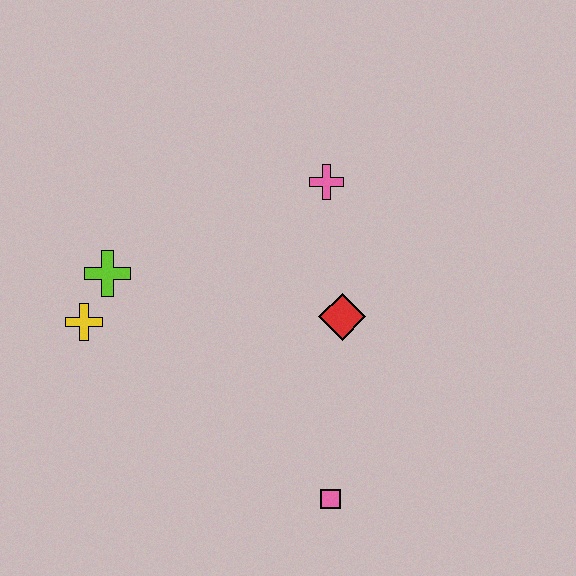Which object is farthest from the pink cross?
The pink square is farthest from the pink cross.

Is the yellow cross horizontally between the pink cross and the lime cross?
No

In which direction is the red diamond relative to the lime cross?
The red diamond is to the right of the lime cross.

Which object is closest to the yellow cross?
The lime cross is closest to the yellow cross.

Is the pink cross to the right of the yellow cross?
Yes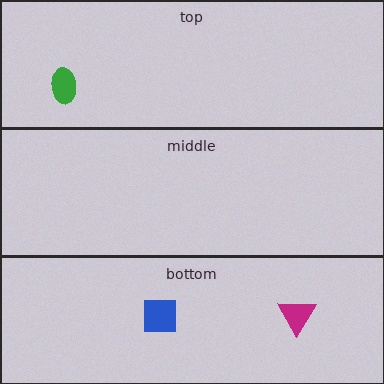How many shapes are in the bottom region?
2.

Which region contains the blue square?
The bottom region.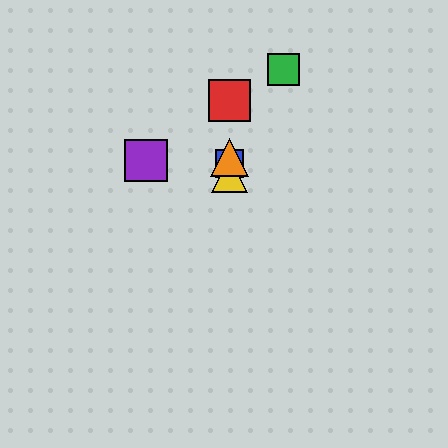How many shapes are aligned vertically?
4 shapes (the red square, the blue square, the yellow triangle, the orange triangle) are aligned vertically.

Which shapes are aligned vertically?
The red square, the blue square, the yellow triangle, the orange triangle are aligned vertically.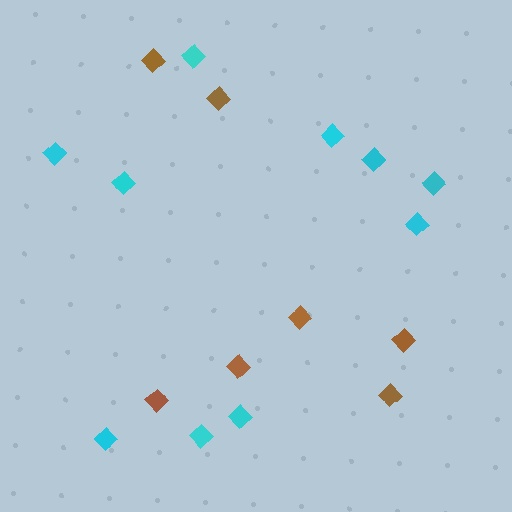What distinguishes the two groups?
There are 2 groups: one group of cyan diamonds (10) and one group of brown diamonds (7).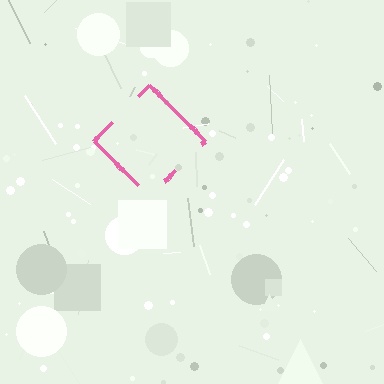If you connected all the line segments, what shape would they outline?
They would outline a diamond.